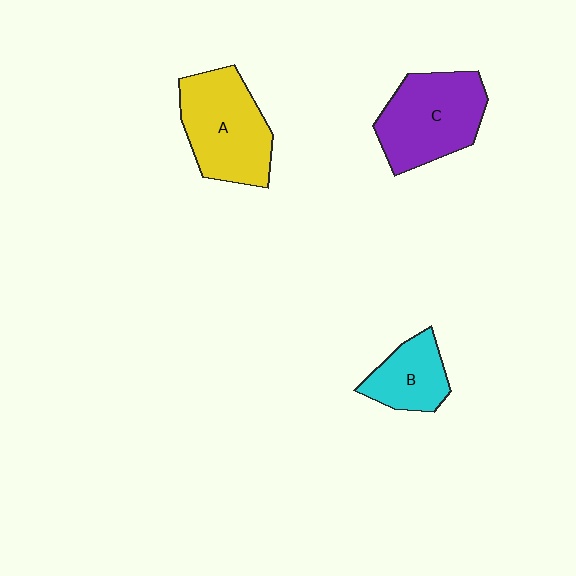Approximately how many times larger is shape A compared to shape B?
Approximately 1.7 times.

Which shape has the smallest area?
Shape B (cyan).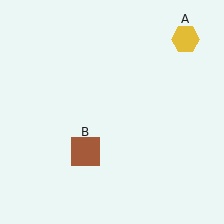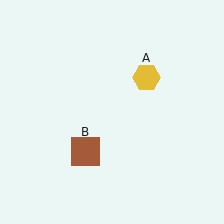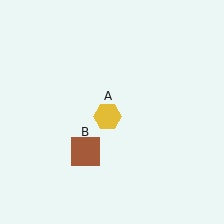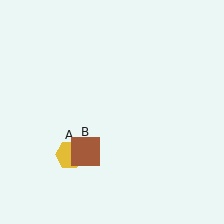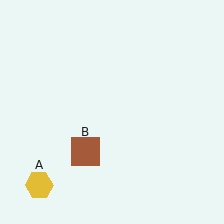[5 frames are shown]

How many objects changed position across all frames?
1 object changed position: yellow hexagon (object A).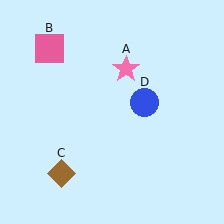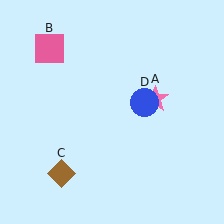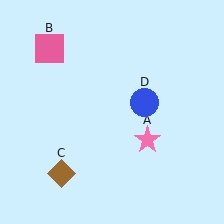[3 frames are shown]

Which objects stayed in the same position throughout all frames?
Pink square (object B) and brown diamond (object C) and blue circle (object D) remained stationary.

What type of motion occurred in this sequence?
The pink star (object A) rotated clockwise around the center of the scene.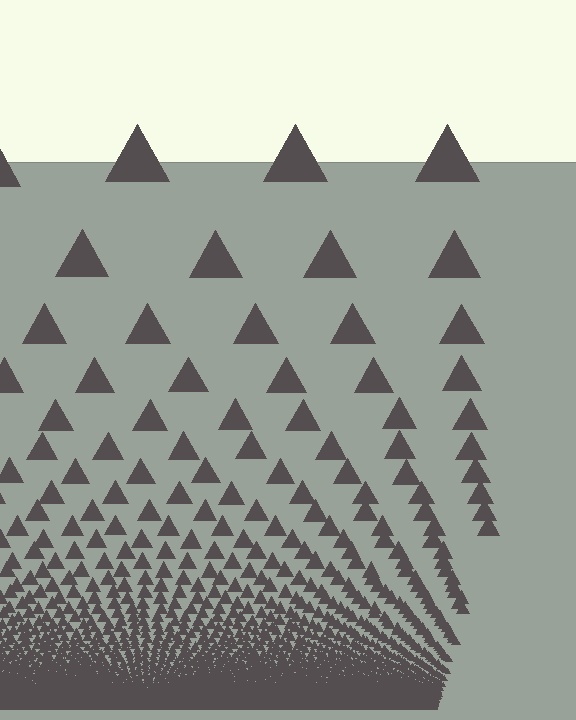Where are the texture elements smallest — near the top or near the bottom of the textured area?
Near the bottom.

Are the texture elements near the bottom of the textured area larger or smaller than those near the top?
Smaller. The gradient is inverted — elements near the bottom are smaller and denser.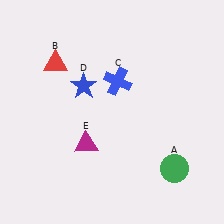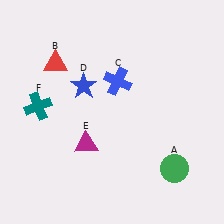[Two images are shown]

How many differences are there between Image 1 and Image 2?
There is 1 difference between the two images.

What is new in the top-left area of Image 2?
A teal cross (F) was added in the top-left area of Image 2.